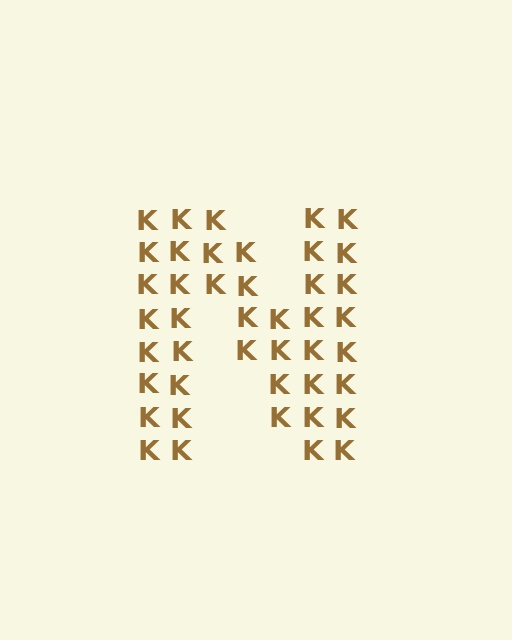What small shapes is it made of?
It is made of small letter K's.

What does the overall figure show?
The overall figure shows the letter N.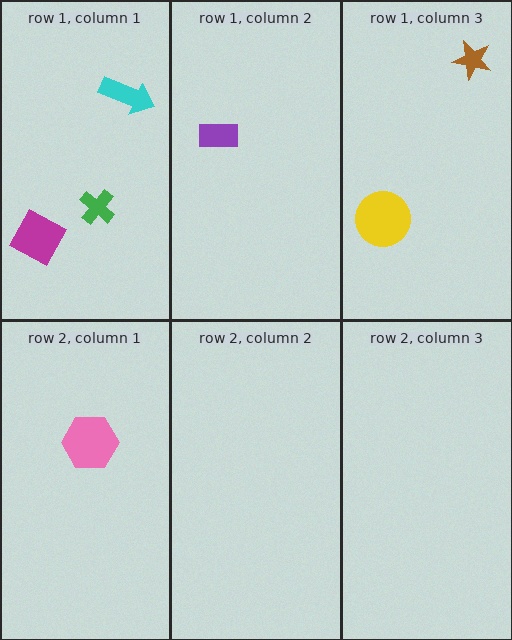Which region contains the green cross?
The row 1, column 1 region.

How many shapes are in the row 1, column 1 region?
3.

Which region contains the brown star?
The row 1, column 3 region.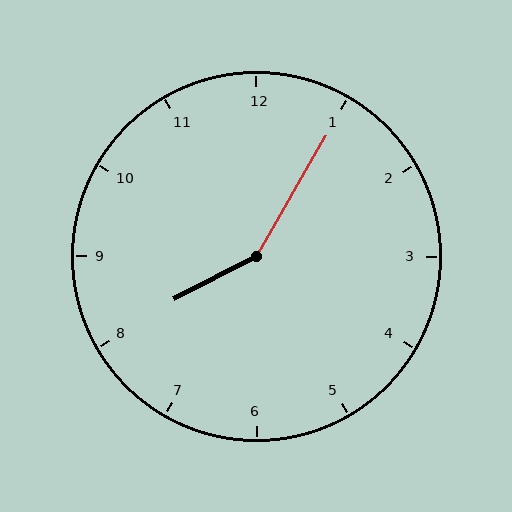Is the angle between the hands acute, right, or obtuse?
It is obtuse.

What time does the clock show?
8:05.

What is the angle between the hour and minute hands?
Approximately 148 degrees.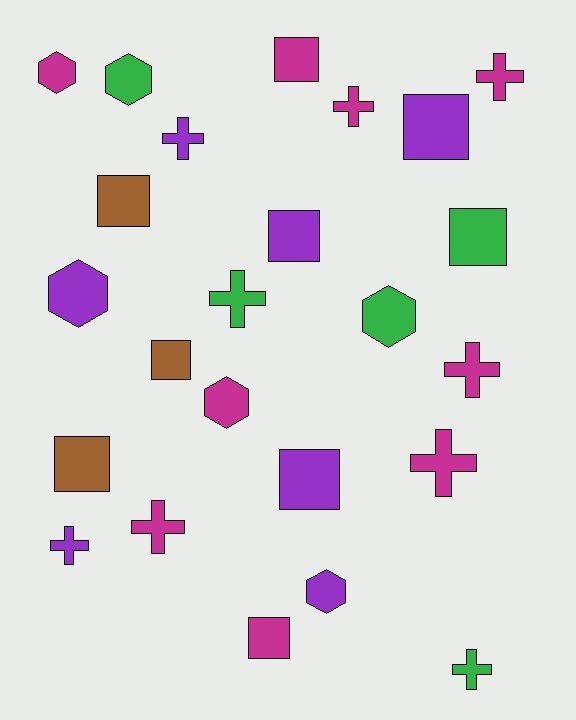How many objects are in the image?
There are 24 objects.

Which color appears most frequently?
Magenta, with 9 objects.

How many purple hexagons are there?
There are 2 purple hexagons.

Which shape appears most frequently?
Cross, with 9 objects.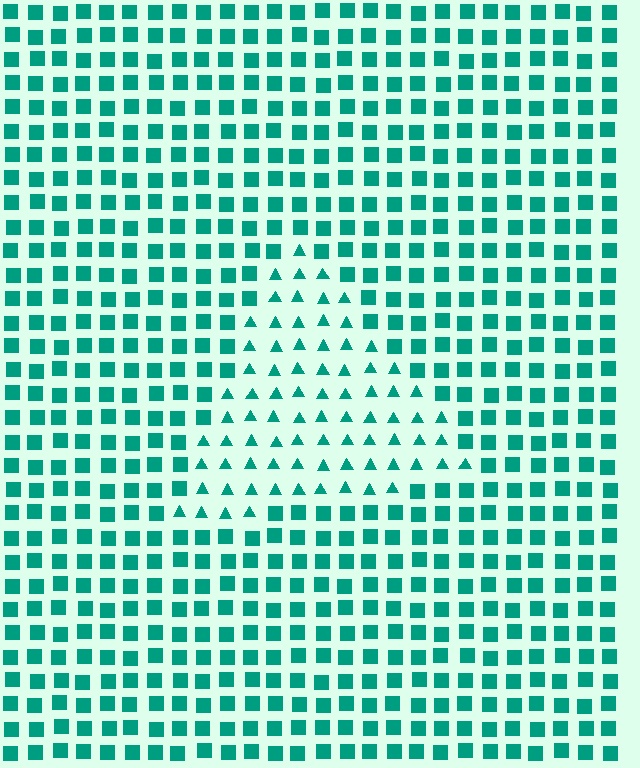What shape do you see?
I see a triangle.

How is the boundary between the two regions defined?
The boundary is defined by a change in element shape: triangles inside vs. squares outside. All elements share the same color and spacing.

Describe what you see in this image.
The image is filled with small teal elements arranged in a uniform grid. A triangle-shaped region contains triangles, while the surrounding area contains squares. The boundary is defined purely by the change in element shape.